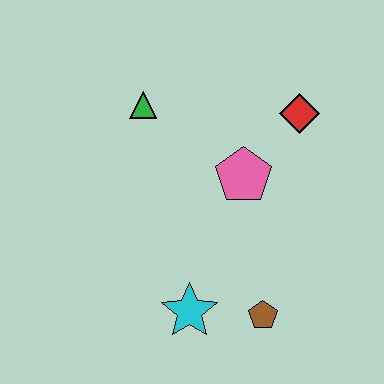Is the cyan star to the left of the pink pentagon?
Yes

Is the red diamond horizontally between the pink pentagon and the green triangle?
No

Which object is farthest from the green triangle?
The brown pentagon is farthest from the green triangle.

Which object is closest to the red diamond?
The pink pentagon is closest to the red diamond.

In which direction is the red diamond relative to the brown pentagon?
The red diamond is above the brown pentagon.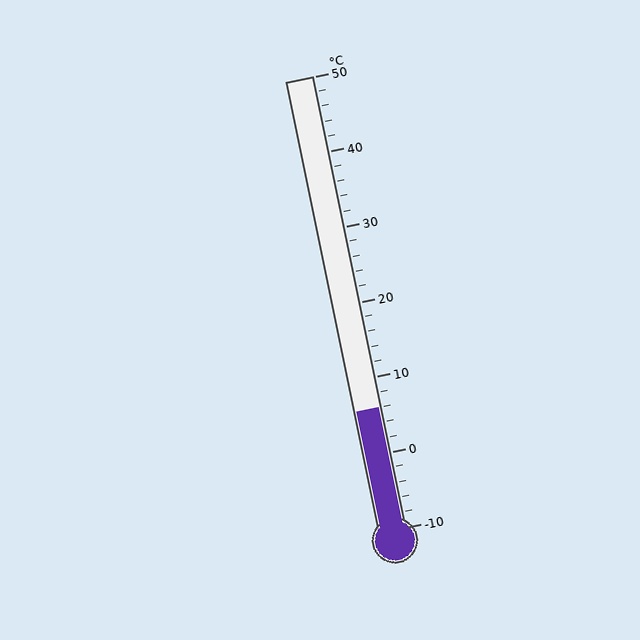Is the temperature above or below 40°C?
The temperature is below 40°C.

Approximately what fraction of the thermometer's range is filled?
The thermometer is filled to approximately 25% of its range.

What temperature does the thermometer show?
The thermometer shows approximately 6°C.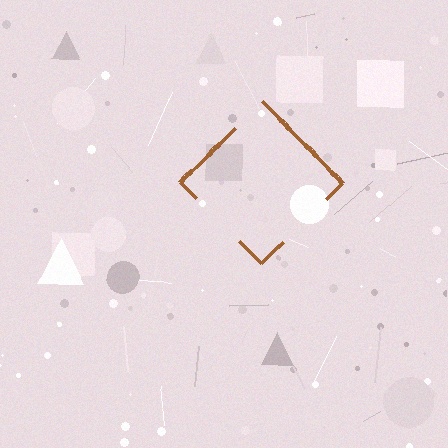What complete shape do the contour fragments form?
The contour fragments form a diamond.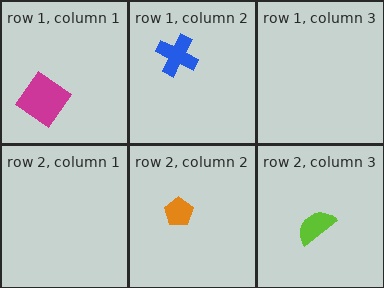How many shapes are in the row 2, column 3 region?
1.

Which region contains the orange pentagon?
The row 2, column 2 region.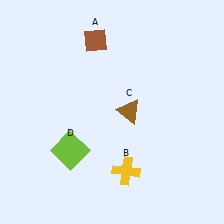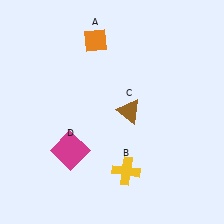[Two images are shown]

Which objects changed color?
A changed from brown to orange. D changed from lime to magenta.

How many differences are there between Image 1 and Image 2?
There are 2 differences between the two images.